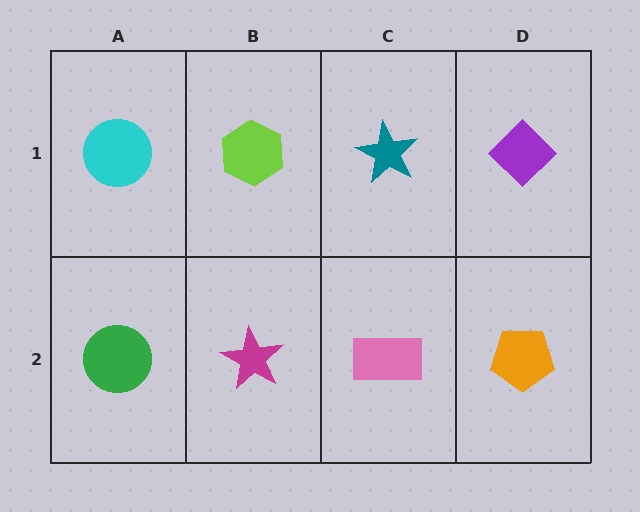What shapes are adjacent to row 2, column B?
A lime hexagon (row 1, column B), a green circle (row 2, column A), a pink rectangle (row 2, column C).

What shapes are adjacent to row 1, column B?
A magenta star (row 2, column B), a cyan circle (row 1, column A), a teal star (row 1, column C).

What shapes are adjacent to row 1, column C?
A pink rectangle (row 2, column C), a lime hexagon (row 1, column B), a purple diamond (row 1, column D).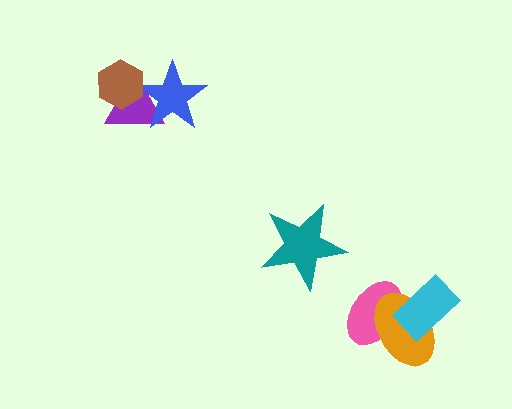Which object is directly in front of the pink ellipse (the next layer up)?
The orange ellipse is directly in front of the pink ellipse.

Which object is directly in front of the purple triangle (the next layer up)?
The blue star is directly in front of the purple triangle.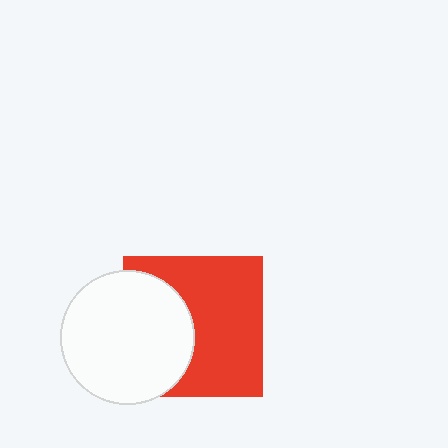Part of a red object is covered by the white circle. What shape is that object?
It is a square.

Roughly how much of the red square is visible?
About half of it is visible (roughly 62%).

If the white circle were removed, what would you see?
You would see the complete red square.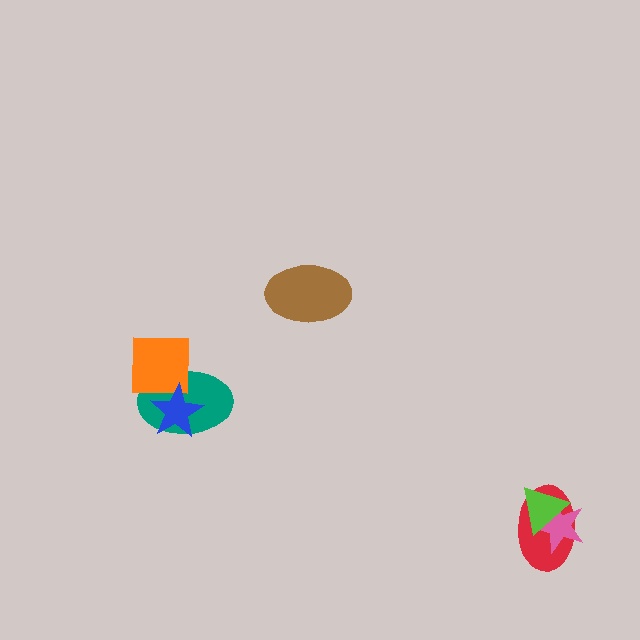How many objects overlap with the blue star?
2 objects overlap with the blue star.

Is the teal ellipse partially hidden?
Yes, it is partially covered by another shape.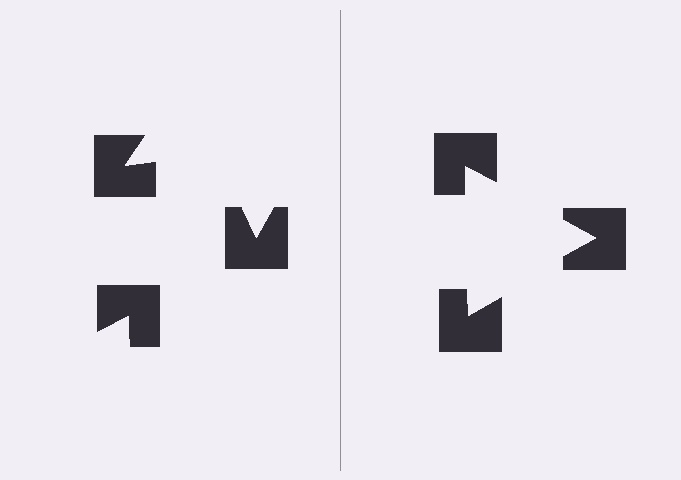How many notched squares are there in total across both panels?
6 — 3 on each side.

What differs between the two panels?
The notched squares are positioned identically on both sides; only the wedge orientations differ. On the right they align to a triangle; on the left they are misaligned.